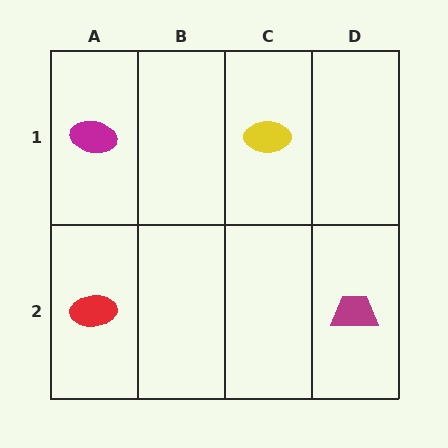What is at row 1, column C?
A yellow ellipse.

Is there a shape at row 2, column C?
No, that cell is empty.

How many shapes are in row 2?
2 shapes.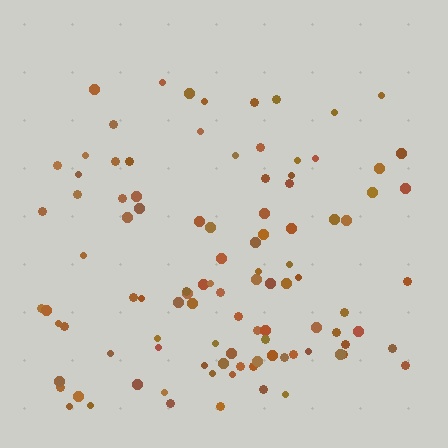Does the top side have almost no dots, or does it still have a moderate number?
Still a moderate number, just noticeably fewer than the bottom.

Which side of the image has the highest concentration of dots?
The bottom.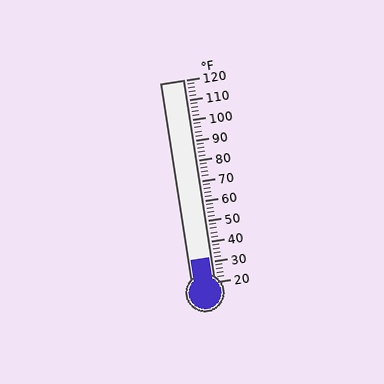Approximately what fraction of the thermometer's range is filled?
The thermometer is filled to approximately 10% of its range.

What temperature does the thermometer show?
The thermometer shows approximately 32°F.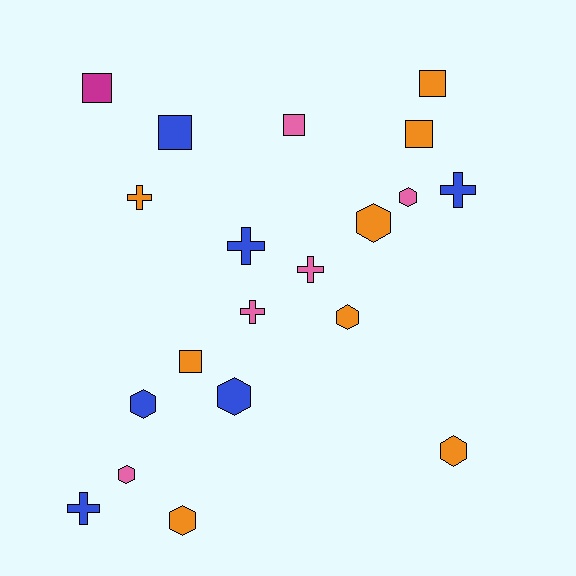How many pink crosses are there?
There are 2 pink crosses.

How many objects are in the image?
There are 20 objects.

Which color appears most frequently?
Orange, with 8 objects.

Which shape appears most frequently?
Hexagon, with 8 objects.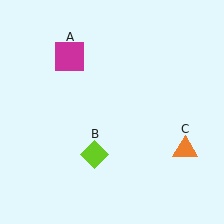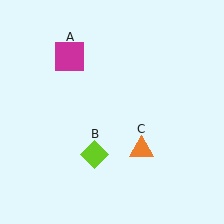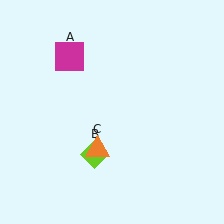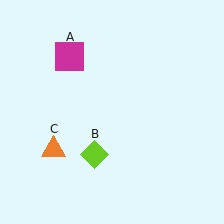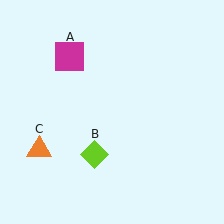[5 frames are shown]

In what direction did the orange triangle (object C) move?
The orange triangle (object C) moved left.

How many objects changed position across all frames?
1 object changed position: orange triangle (object C).